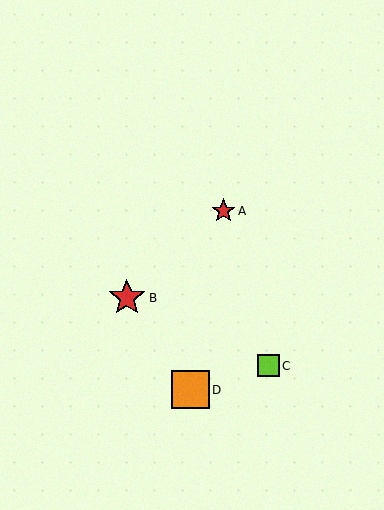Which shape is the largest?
The orange square (labeled D) is the largest.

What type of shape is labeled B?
Shape B is a red star.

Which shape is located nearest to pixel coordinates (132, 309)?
The red star (labeled B) at (127, 298) is nearest to that location.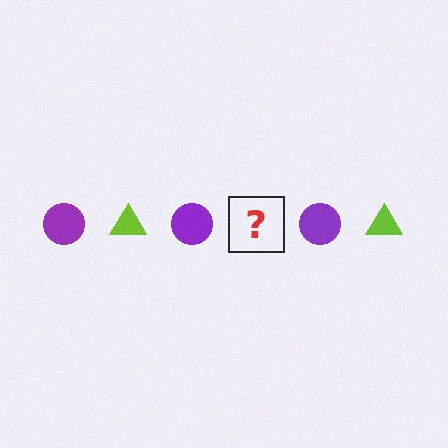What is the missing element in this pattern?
The missing element is a lime triangle.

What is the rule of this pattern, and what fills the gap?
The rule is that the pattern alternates between purple circle and lime triangle. The gap should be filled with a lime triangle.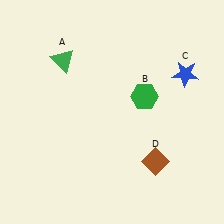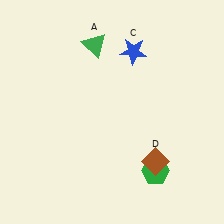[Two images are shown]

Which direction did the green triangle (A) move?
The green triangle (A) moved right.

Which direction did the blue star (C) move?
The blue star (C) moved left.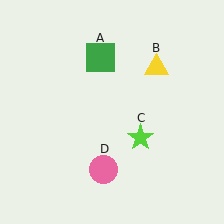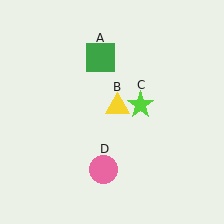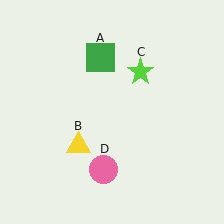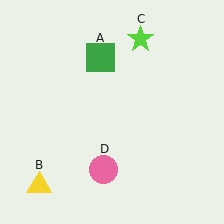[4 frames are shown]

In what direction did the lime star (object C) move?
The lime star (object C) moved up.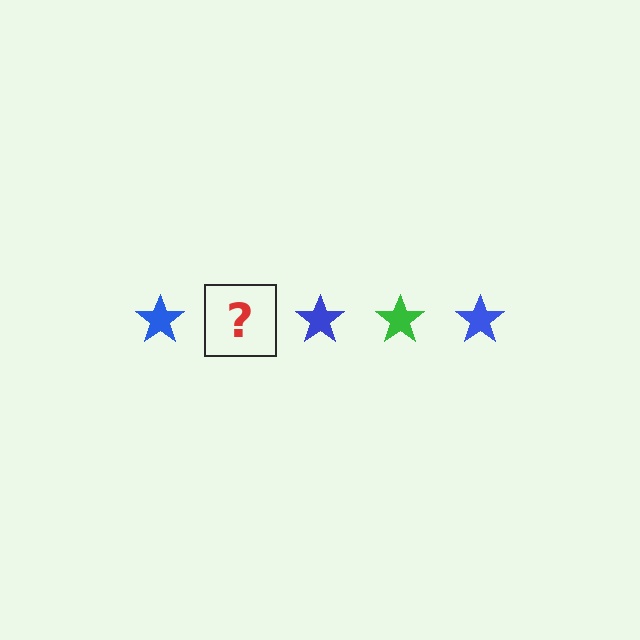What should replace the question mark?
The question mark should be replaced with a green star.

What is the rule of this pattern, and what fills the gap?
The rule is that the pattern cycles through blue, green stars. The gap should be filled with a green star.